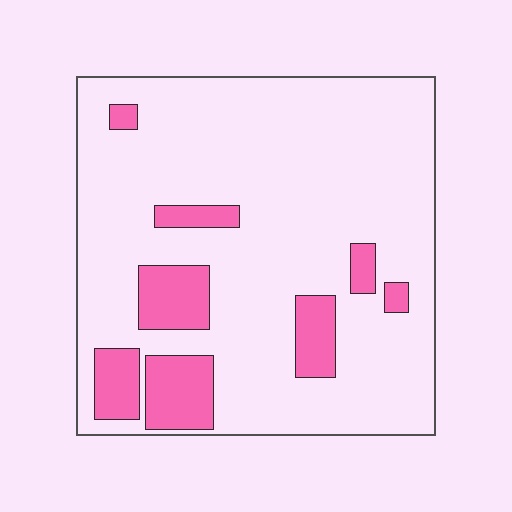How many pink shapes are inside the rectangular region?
8.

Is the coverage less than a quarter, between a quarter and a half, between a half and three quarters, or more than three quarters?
Less than a quarter.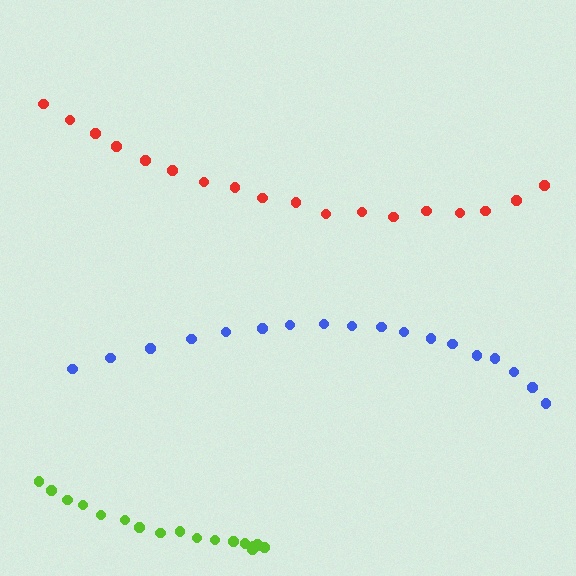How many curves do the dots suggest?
There are 3 distinct paths.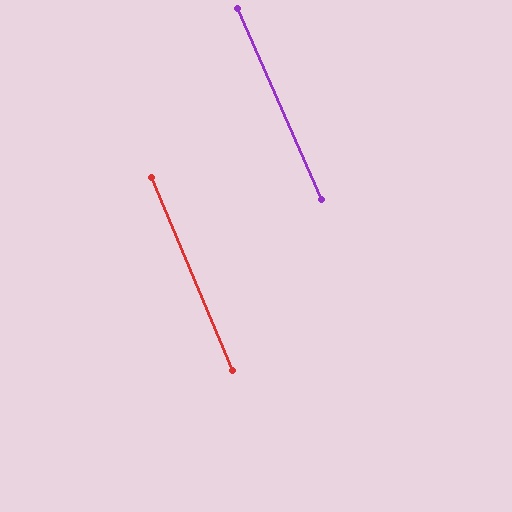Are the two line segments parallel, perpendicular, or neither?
Parallel — their directions differ by only 0.8°.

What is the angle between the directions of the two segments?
Approximately 1 degree.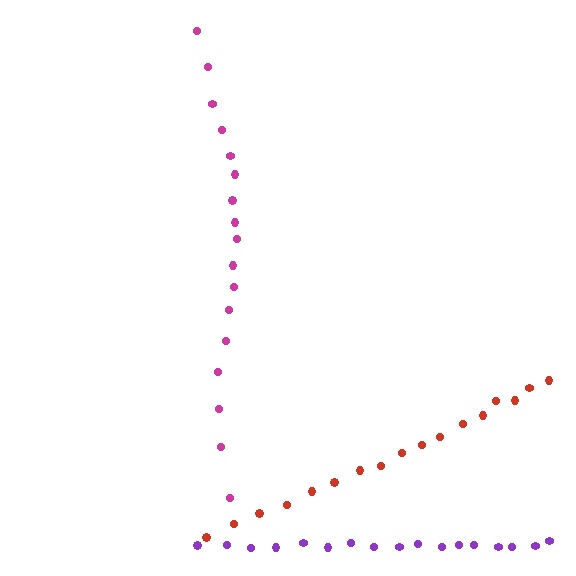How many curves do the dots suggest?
There are 3 distinct paths.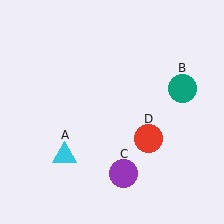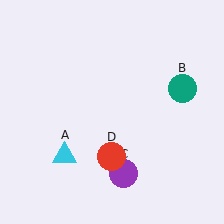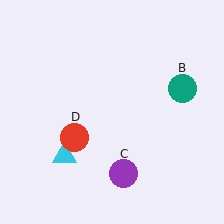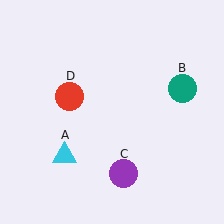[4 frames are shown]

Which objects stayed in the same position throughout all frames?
Cyan triangle (object A) and teal circle (object B) and purple circle (object C) remained stationary.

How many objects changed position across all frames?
1 object changed position: red circle (object D).